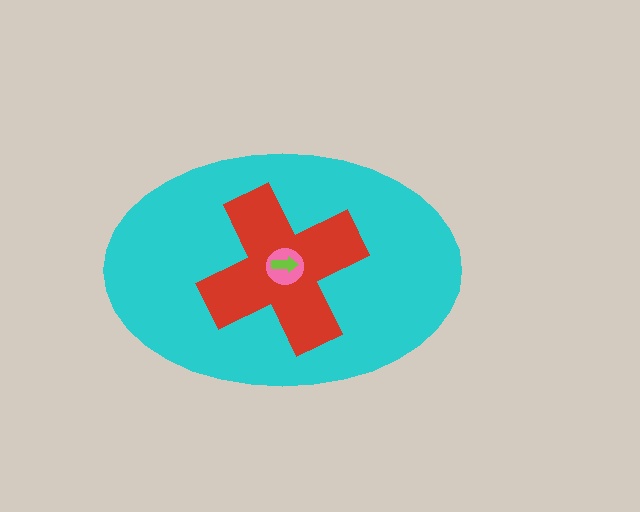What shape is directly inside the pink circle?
The lime arrow.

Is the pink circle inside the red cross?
Yes.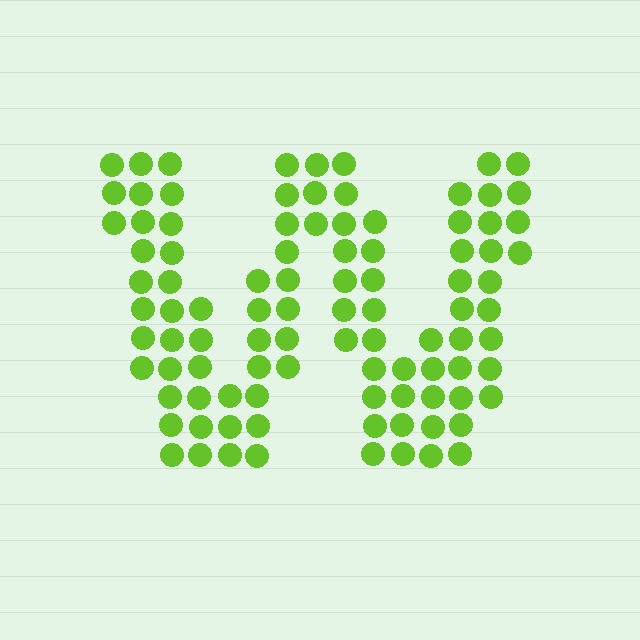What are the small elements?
The small elements are circles.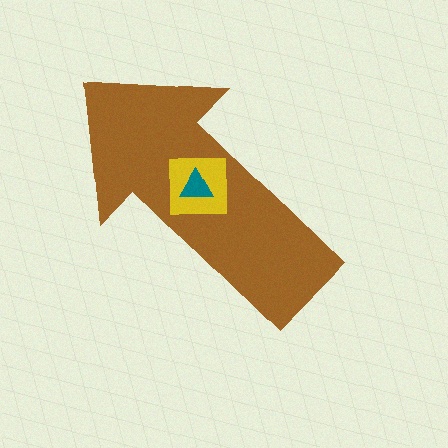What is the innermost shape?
The teal triangle.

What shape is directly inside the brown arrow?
The yellow square.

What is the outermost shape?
The brown arrow.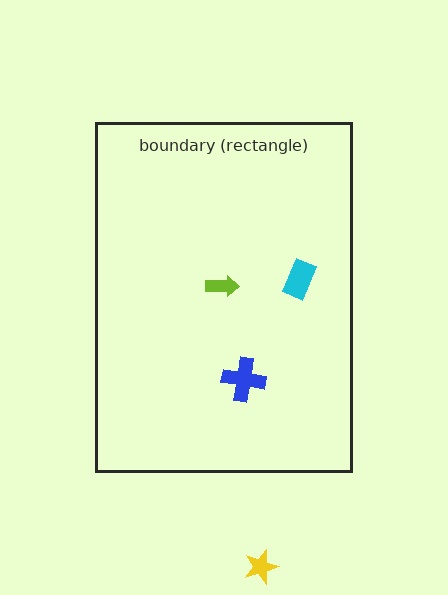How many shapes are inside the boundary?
3 inside, 1 outside.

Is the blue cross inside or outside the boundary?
Inside.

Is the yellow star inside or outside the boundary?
Outside.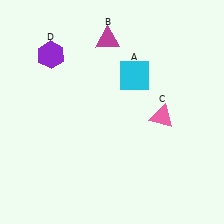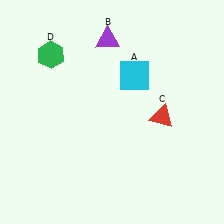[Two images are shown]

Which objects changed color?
B changed from magenta to purple. C changed from pink to red. D changed from purple to green.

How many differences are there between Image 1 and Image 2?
There are 3 differences between the two images.